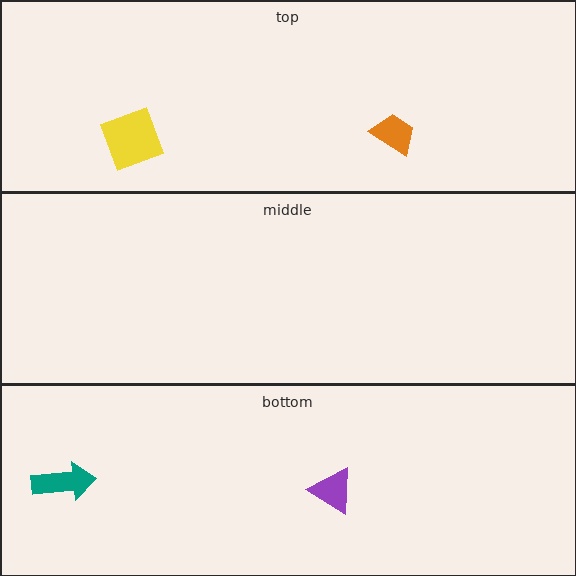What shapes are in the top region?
The orange trapezoid, the yellow square.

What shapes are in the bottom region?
The purple triangle, the teal arrow.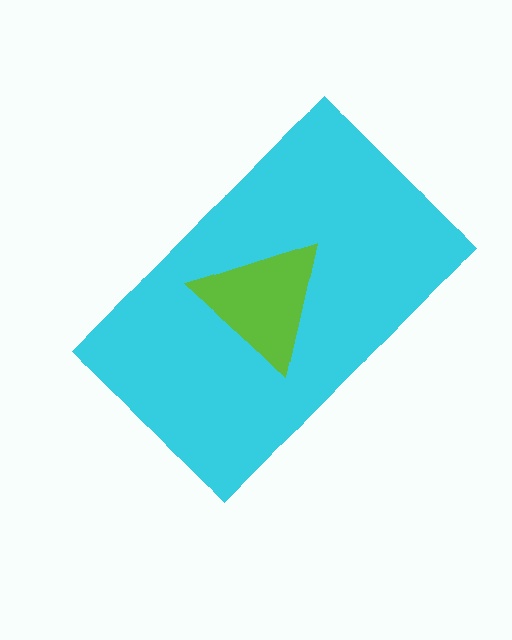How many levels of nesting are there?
2.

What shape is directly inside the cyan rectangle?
The lime triangle.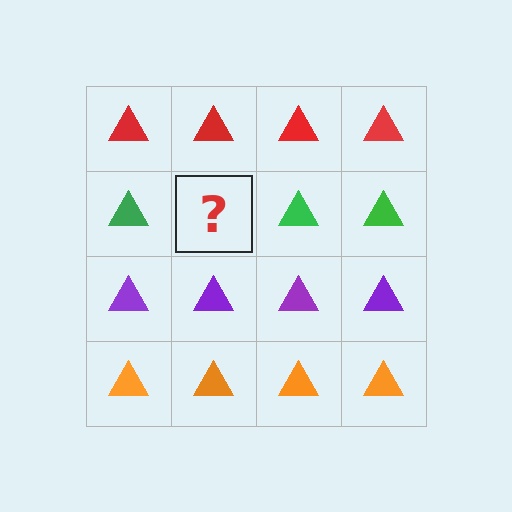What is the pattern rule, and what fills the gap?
The rule is that each row has a consistent color. The gap should be filled with a green triangle.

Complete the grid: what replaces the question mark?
The question mark should be replaced with a green triangle.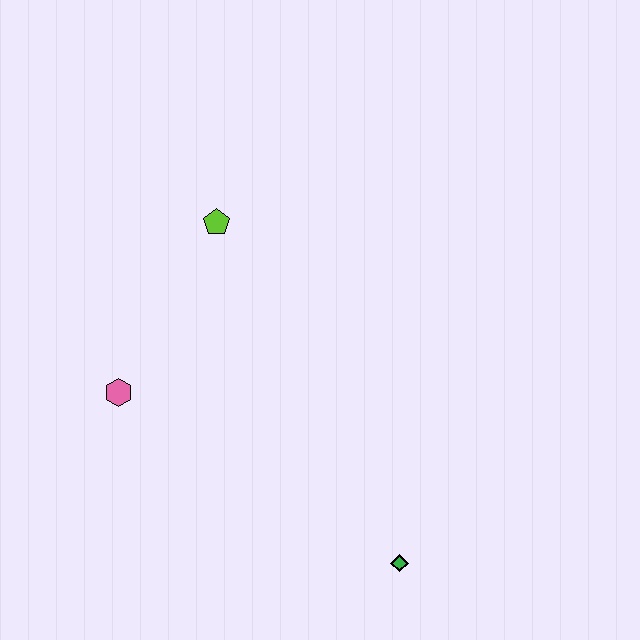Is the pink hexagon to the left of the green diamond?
Yes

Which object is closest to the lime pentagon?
The pink hexagon is closest to the lime pentagon.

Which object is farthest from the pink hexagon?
The green diamond is farthest from the pink hexagon.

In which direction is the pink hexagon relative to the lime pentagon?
The pink hexagon is below the lime pentagon.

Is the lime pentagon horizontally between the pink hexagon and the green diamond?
Yes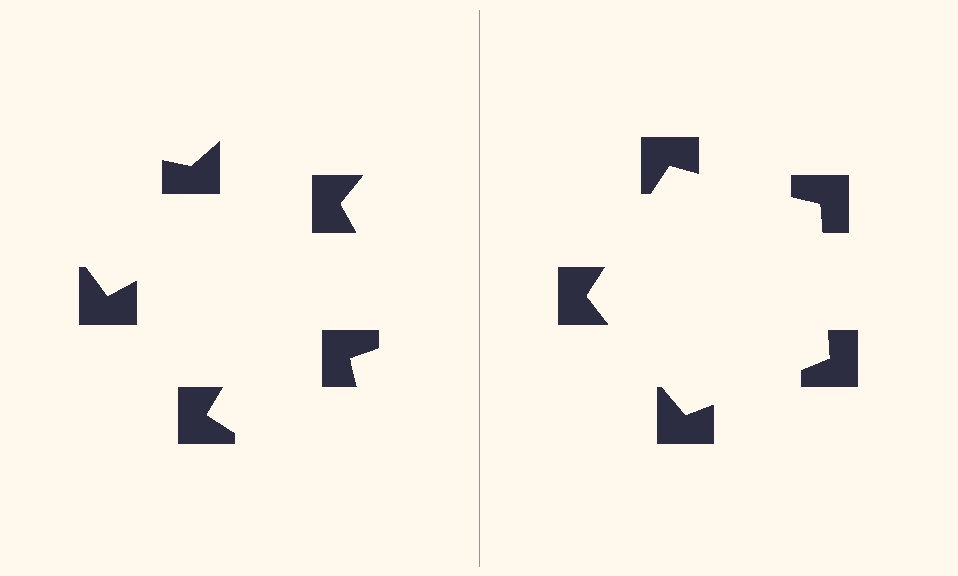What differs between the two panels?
The notched squares are positioned identically on both sides; only the wedge orientations differ. On the right they align to a pentagon; on the left they are misaligned.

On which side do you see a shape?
An illusory pentagon appears on the right side. On the left side the wedge cuts are rotated, so no coherent shape forms.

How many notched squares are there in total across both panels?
10 — 5 on each side.